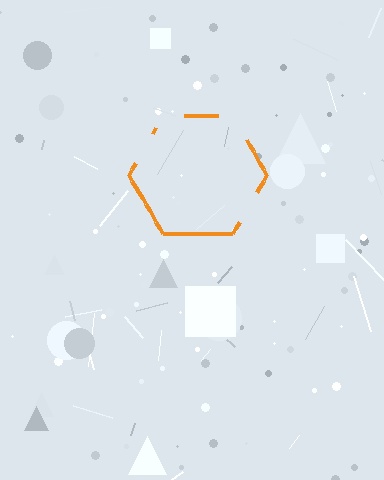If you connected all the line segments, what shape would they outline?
They would outline a hexagon.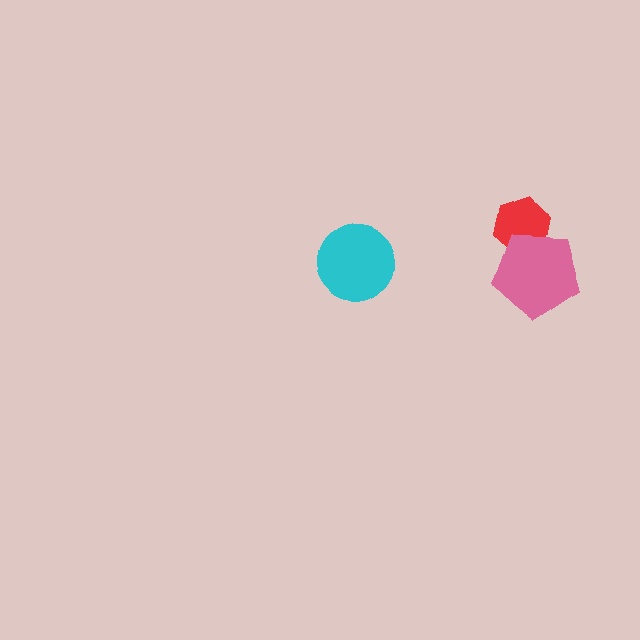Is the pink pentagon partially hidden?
No, no other shape covers it.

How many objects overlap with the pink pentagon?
1 object overlaps with the pink pentagon.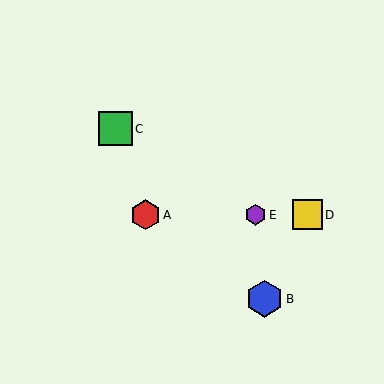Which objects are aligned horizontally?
Objects A, D, E are aligned horizontally.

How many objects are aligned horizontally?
3 objects (A, D, E) are aligned horizontally.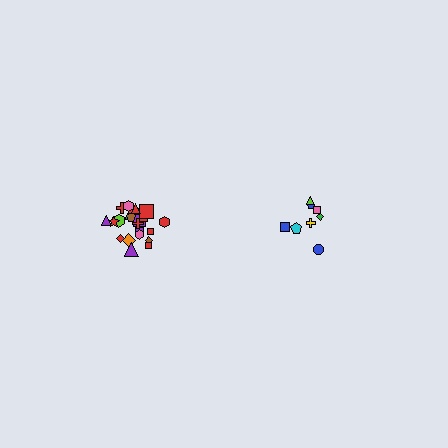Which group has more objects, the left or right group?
The left group.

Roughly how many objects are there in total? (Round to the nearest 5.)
Roughly 30 objects in total.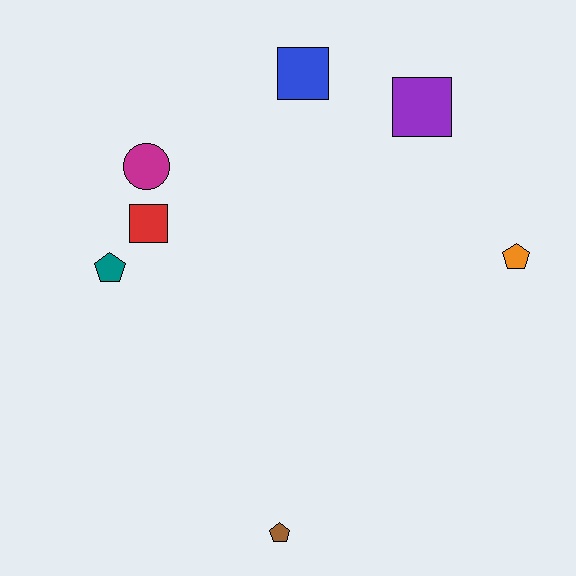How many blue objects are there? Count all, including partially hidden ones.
There is 1 blue object.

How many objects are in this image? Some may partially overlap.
There are 7 objects.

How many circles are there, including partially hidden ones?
There is 1 circle.